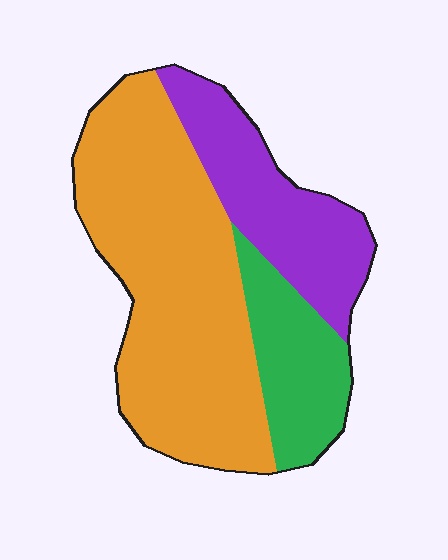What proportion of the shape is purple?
Purple takes up about one quarter (1/4) of the shape.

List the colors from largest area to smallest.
From largest to smallest: orange, purple, green.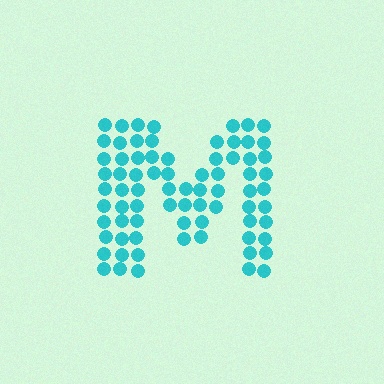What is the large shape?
The large shape is the letter M.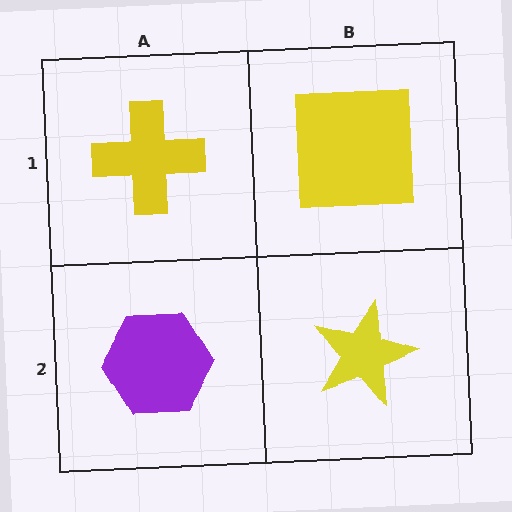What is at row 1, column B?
A yellow square.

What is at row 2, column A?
A purple hexagon.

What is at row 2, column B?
A yellow star.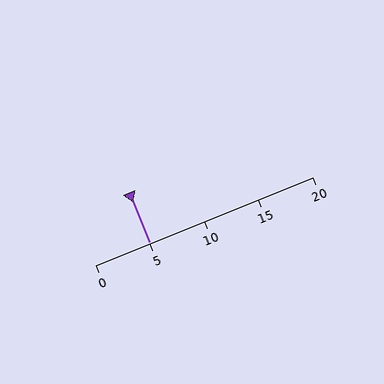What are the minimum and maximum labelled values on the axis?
The axis runs from 0 to 20.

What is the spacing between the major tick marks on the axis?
The major ticks are spaced 5 apart.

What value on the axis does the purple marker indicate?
The marker indicates approximately 5.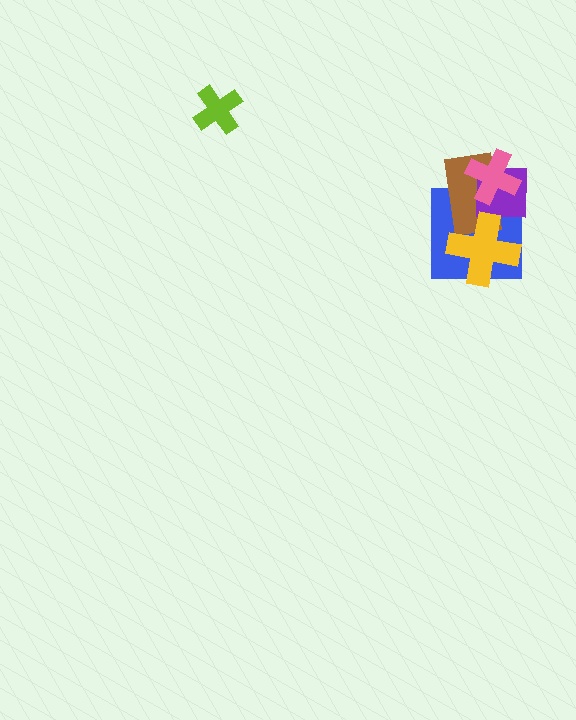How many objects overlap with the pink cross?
3 objects overlap with the pink cross.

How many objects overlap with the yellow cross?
3 objects overlap with the yellow cross.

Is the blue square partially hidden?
Yes, it is partially covered by another shape.